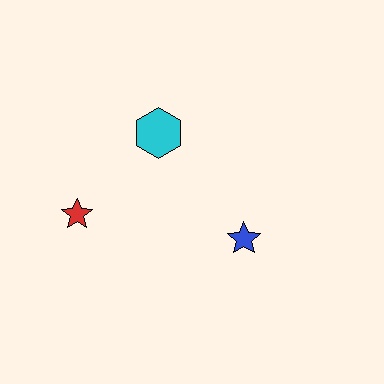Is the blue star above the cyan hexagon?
No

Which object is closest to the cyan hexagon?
The red star is closest to the cyan hexagon.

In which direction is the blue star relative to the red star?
The blue star is to the right of the red star.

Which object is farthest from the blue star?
The red star is farthest from the blue star.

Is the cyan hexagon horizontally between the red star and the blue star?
Yes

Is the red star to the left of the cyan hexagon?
Yes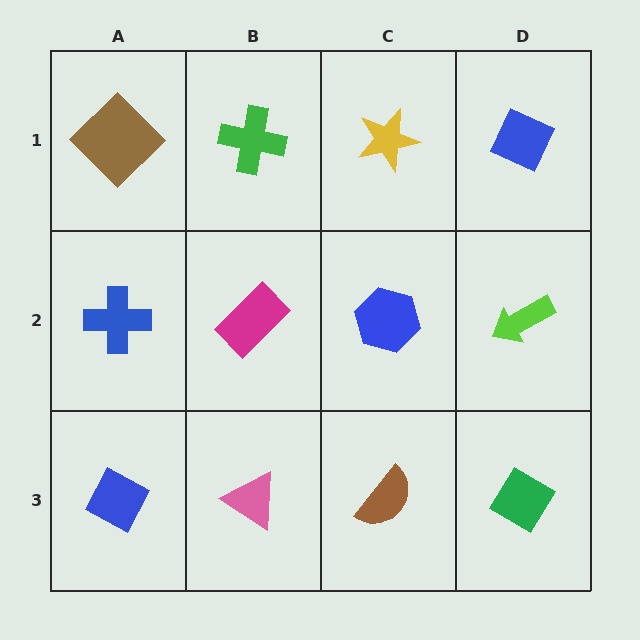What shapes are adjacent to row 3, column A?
A blue cross (row 2, column A), a pink triangle (row 3, column B).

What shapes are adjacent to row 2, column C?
A yellow star (row 1, column C), a brown semicircle (row 3, column C), a magenta rectangle (row 2, column B), a lime arrow (row 2, column D).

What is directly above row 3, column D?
A lime arrow.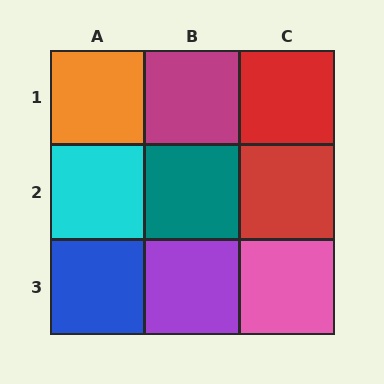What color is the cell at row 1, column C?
Red.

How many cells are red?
2 cells are red.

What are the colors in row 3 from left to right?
Blue, purple, pink.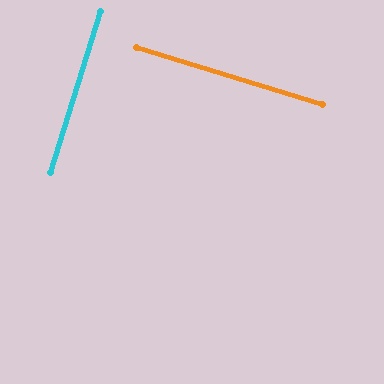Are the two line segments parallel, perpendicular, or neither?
Perpendicular — they meet at approximately 90°.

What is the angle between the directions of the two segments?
Approximately 90 degrees.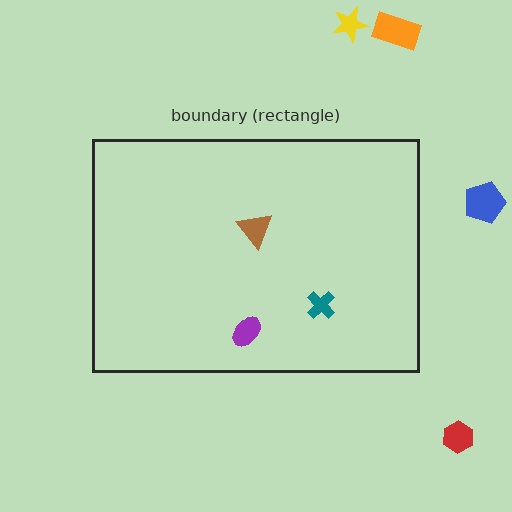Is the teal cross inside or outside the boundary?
Inside.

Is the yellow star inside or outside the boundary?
Outside.